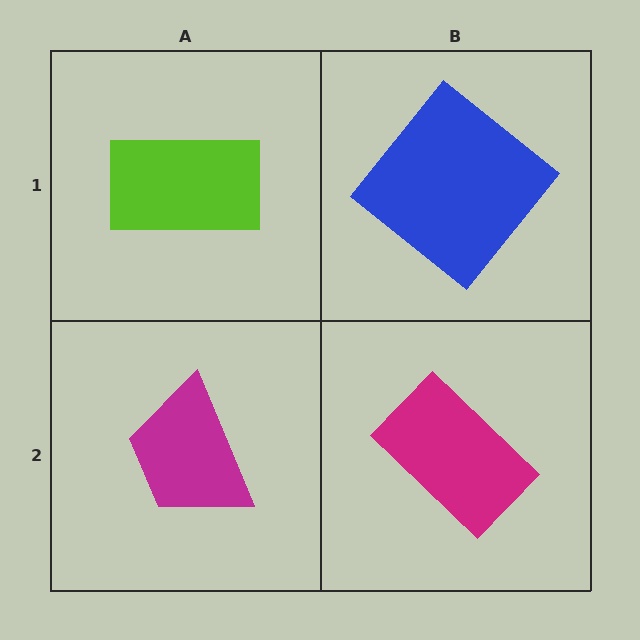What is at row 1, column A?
A lime rectangle.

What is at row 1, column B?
A blue diamond.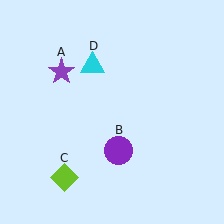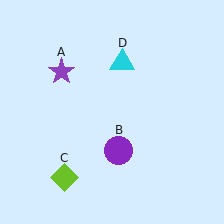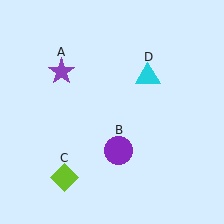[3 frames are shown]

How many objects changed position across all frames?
1 object changed position: cyan triangle (object D).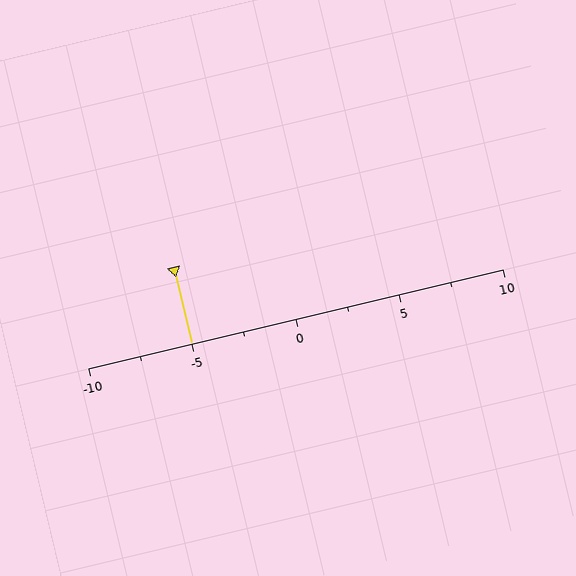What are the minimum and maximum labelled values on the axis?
The axis runs from -10 to 10.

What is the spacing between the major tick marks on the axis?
The major ticks are spaced 5 apart.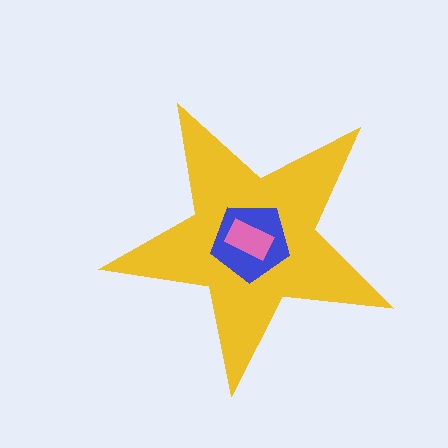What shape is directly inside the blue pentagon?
The pink rectangle.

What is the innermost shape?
The pink rectangle.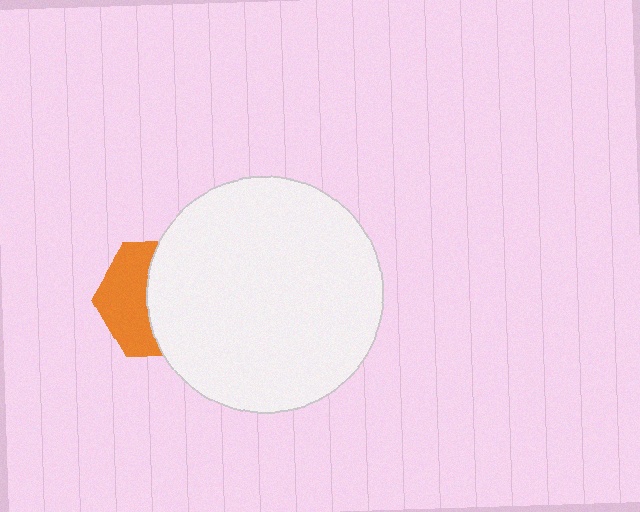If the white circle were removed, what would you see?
You would see the complete orange hexagon.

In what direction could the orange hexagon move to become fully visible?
The orange hexagon could move left. That would shift it out from behind the white circle entirely.